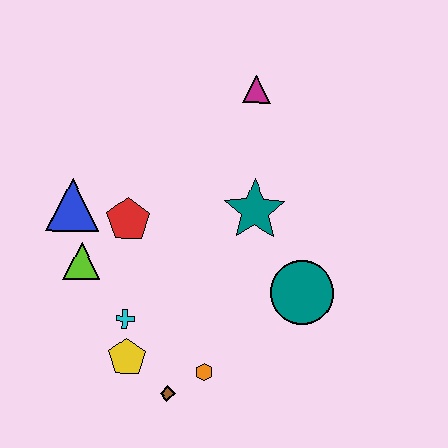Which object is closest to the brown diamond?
The orange hexagon is closest to the brown diamond.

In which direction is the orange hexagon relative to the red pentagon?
The orange hexagon is below the red pentagon.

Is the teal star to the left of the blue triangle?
No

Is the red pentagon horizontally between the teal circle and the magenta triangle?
No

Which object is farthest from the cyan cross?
The magenta triangle is farthest from the cyan cross.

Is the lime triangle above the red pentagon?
No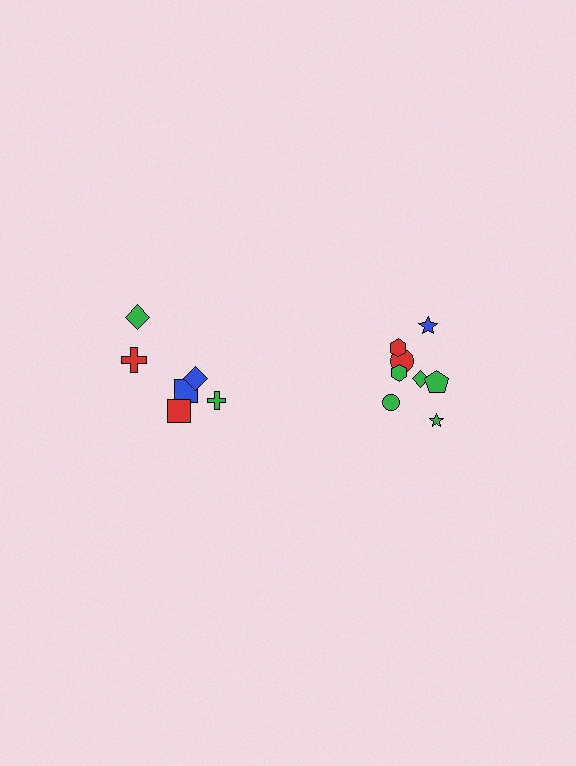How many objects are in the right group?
There are 8 objects.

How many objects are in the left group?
There are 6 objects.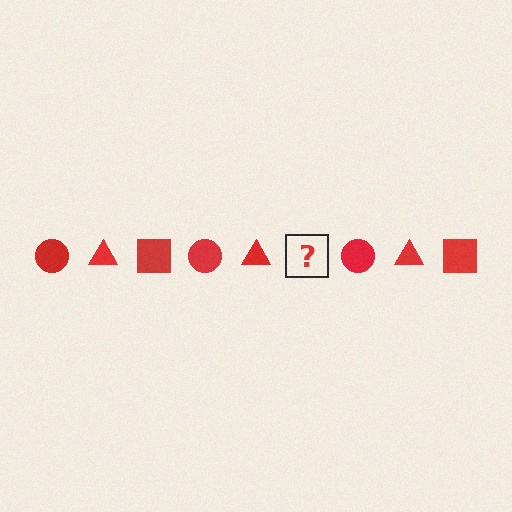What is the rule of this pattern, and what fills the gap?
The rule is that the pattern cycles through circle, triangle, square shapes in red. The gap should be filled with a red square.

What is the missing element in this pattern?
The missing element is a red square.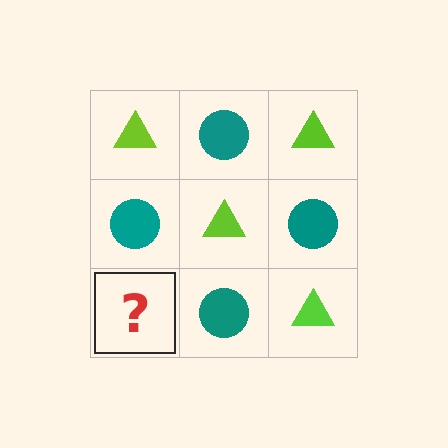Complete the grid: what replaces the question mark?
The question mark should be replaced with a lime triangle.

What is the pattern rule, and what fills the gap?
The rule is that it alternates lime triangle and teal circle in a checkerboard pattern. The gap should be filled with a lime triangle.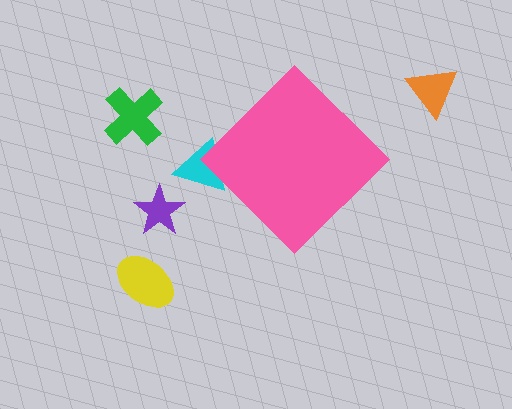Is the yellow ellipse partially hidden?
No, the yellow ellipse is fully visible.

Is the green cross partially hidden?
No, the green cross is fully visible.